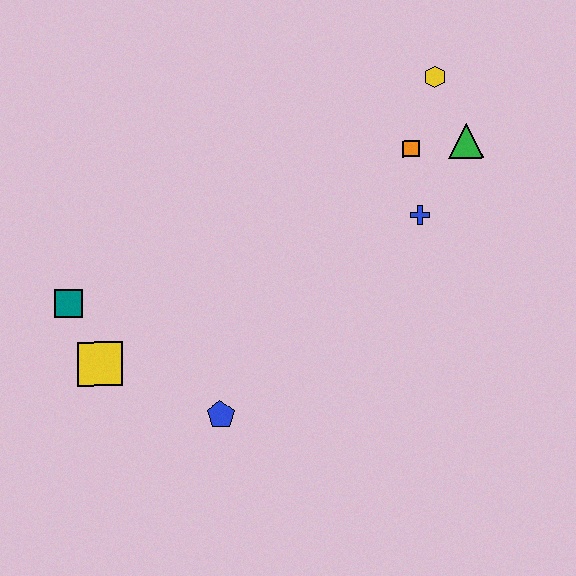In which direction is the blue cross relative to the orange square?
The blue cross is below the orange square.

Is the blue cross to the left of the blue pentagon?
No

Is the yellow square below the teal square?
Yes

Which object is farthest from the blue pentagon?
The yellow hexagon is farthest from the blue pentagon.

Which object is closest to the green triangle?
The orange square is closest to the green triangle.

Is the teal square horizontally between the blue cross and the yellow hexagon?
No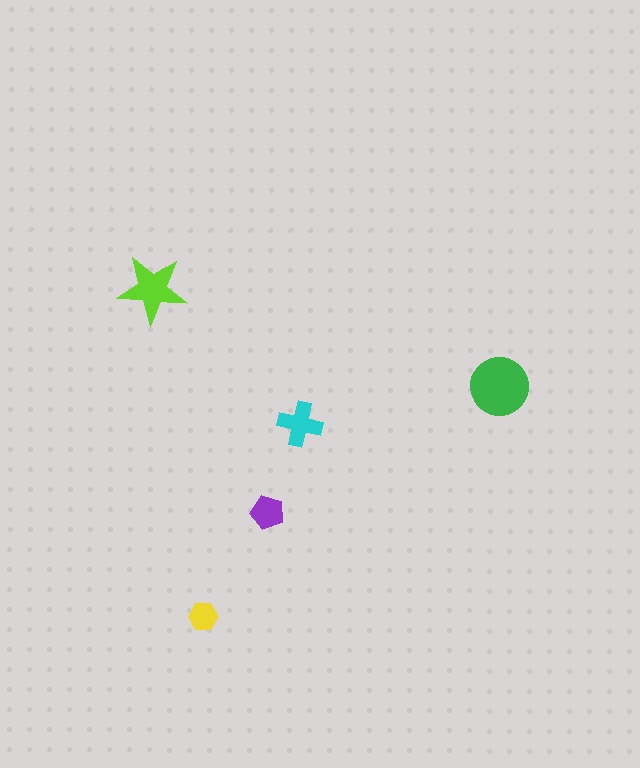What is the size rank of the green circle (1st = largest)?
1st.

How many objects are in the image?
There are 5 objects in the image.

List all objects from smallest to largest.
The yellow hexagon, the purple pentagon, the cyan cross, the lime star, the green circle.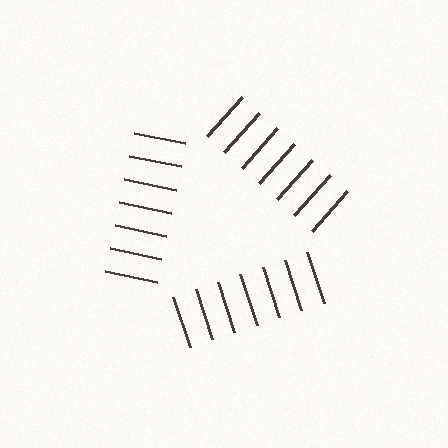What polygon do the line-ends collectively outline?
An illusory triangle — the line segments terminate on its edges but no continuous stroke is drawn.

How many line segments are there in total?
21 — 7 along each of the 3 edges.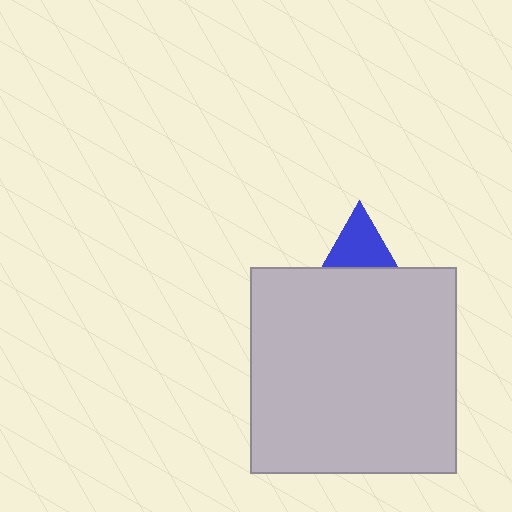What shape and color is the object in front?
The object in front is a light gray square.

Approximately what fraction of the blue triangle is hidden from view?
Roughly 54% of the blue triangle is hidden behind the light gray square.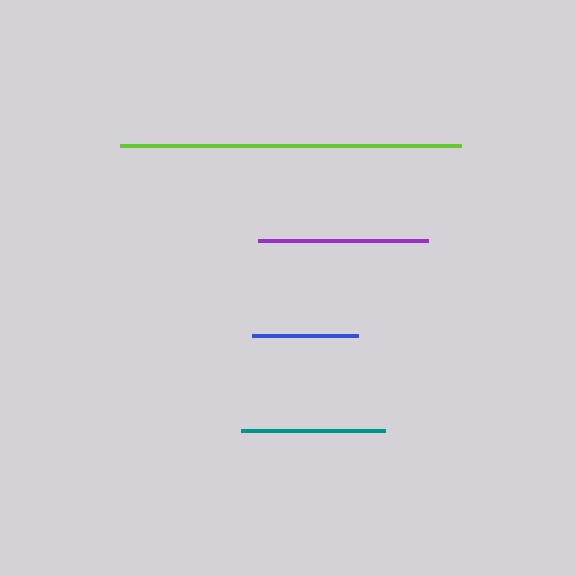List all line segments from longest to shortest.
From longest to shortest: lime, purple, teal, blue.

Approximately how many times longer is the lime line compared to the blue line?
The lime line is approximately 3.2 times the length of the blue line.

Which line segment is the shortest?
The blue line is the shortest at approximately 106 pixels.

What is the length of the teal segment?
The teal segment is approximately 144 pixels long.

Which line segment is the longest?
The lime line is the longest at approximately 341 pixels.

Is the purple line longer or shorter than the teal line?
The purple line is longer than the teal line.